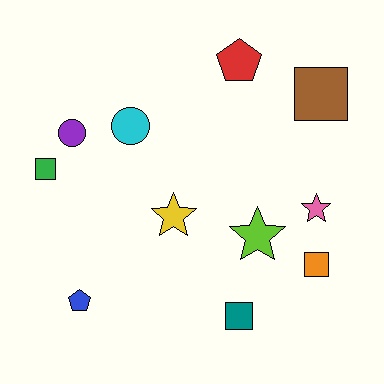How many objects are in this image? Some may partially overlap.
There are 11 objects.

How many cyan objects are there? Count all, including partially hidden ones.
There is 1 cyan object.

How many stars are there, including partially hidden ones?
There are 3 stars.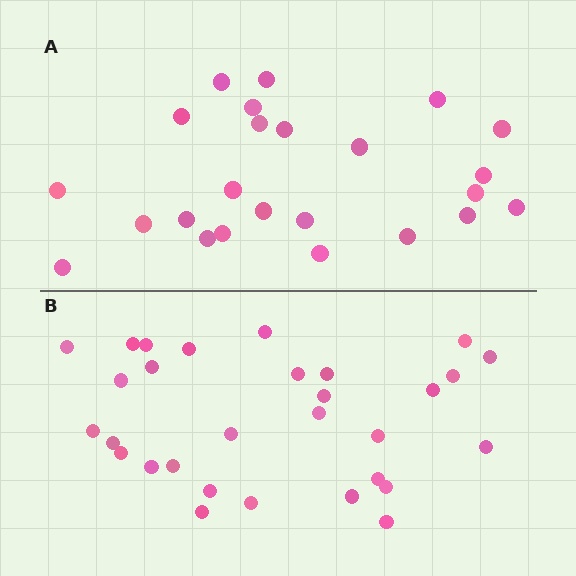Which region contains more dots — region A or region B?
Region B (the bottom region) has more dots.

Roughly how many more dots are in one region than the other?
Region B has about 6 more dots than region A.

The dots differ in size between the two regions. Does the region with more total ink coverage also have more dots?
No. Region A has more total ink coverage because its dots are larger, but region B actually contains more individual dots. Total area can be misleading — the number of items is what matters here.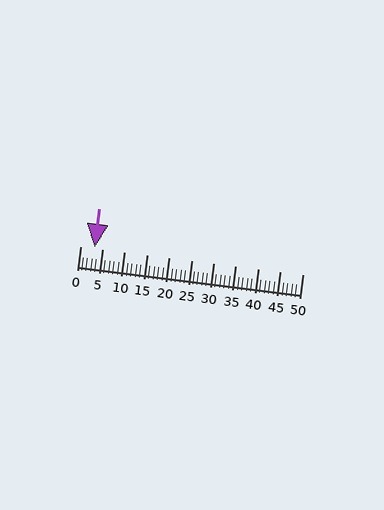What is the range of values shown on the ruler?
The ruler shows values from 0 to 50.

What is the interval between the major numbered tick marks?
The major tick marks are spaced 5 units apart.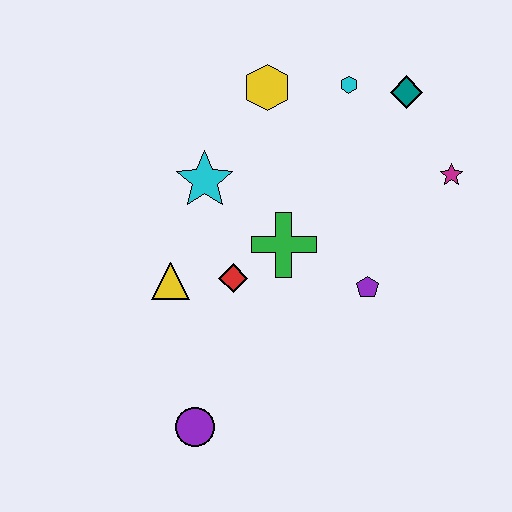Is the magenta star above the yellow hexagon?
No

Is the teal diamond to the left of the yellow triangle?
No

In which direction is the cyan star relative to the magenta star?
The cyan star is to the left of the magenta star.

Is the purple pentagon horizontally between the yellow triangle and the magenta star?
Yes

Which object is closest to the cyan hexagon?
The teal diamond is closest to the cyan hexagon.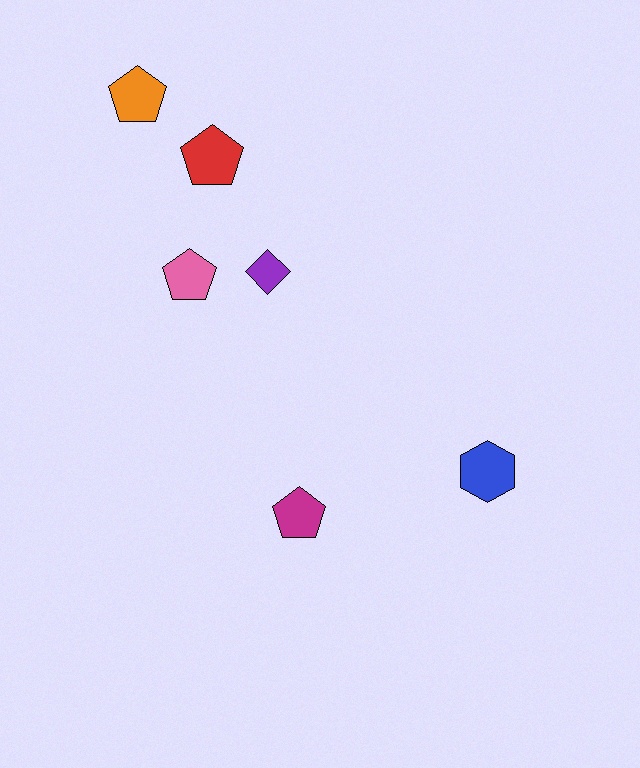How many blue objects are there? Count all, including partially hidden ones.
There is 1 blue object.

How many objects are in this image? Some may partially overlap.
There are 6 objects.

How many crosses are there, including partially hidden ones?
There are no crosses.